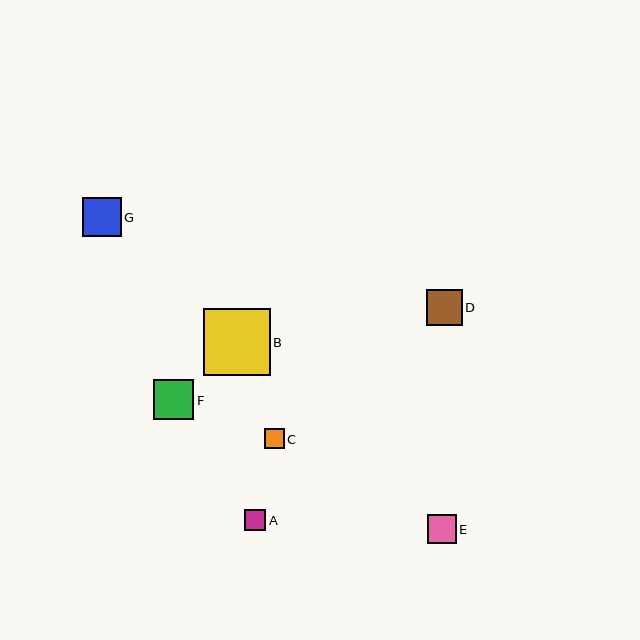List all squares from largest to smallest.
From largest to smallest: B, F, G, D, E, A, C.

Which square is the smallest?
Square C is the smallest with a size of approximately 20 pixels.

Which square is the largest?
Square B is the largest with a size of approximately 67 pixels.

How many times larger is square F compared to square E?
Square F is approximately 1.4 times the size of square E.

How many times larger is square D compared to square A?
Square D is approximately 1.7 times the size of square A.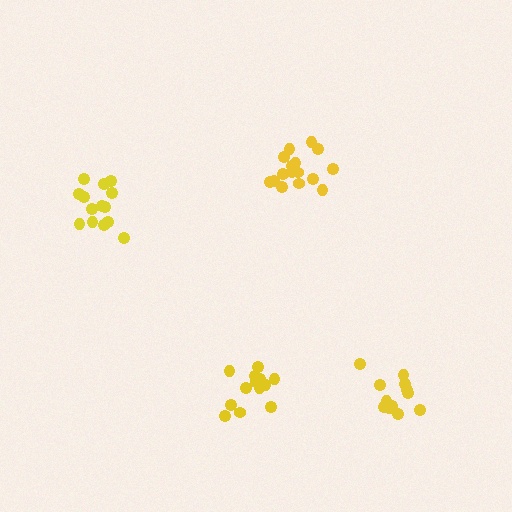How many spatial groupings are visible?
There are 4 spatial groupings.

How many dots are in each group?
Group 1: 12 dots, Group 2: 16 dots, Group 3: 14 dots, Group 4: 13 dots (55 total).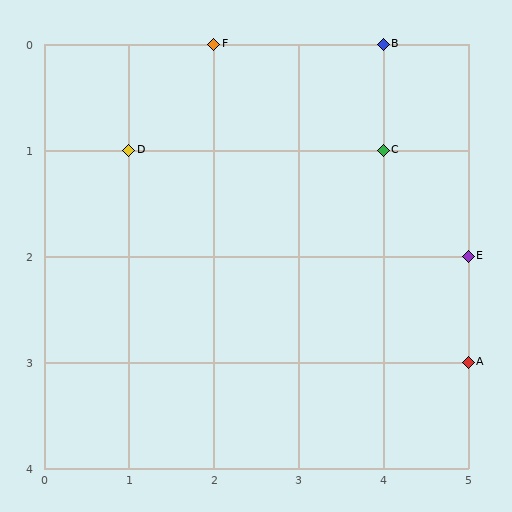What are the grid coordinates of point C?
Point C is at grid coordinates (4, 1).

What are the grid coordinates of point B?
Point B is at grid coordinates (4, 0).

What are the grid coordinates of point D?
Point D is at grid coordinates (1, 1).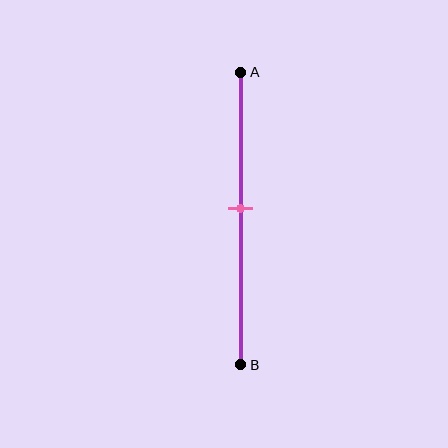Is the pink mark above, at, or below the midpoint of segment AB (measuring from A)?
The pink mark is above the midpoint of segment AB.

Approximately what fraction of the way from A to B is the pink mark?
The pink mark is approximately 45% of the way from A to B.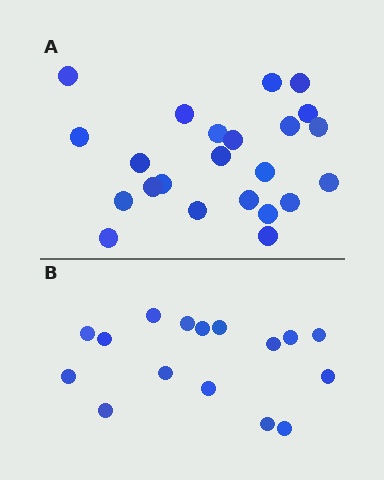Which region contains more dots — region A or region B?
Region A (the top region) has more dots.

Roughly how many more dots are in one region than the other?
Region A has roughly 8 or so more dots than region B.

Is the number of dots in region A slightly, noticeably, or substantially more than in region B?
Region A has noticeably more, but not dramatically so. The ratio is roughly 1.4 to 1.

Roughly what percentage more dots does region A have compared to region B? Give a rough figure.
About 45% more.